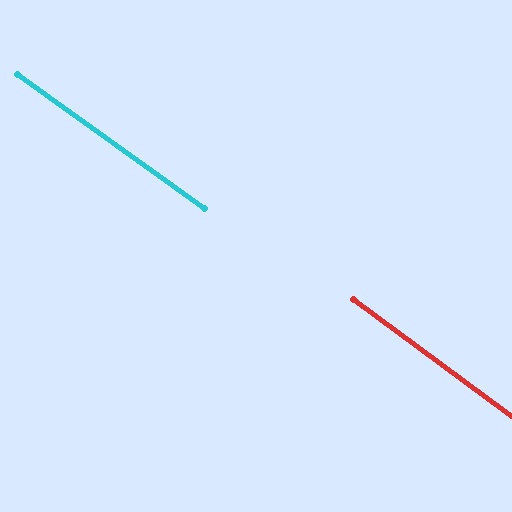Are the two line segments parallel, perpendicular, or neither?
Parallel — their directions differ by only 0.9°.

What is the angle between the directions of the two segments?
Approximately 1 degree.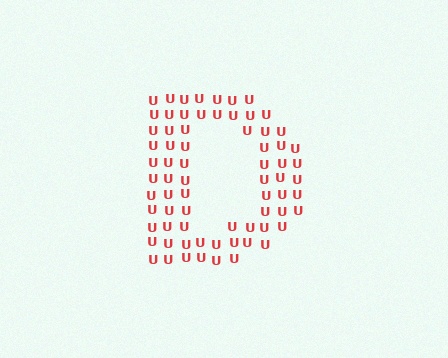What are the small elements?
The small elements are letter U's.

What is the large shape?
The large shape is the letter D.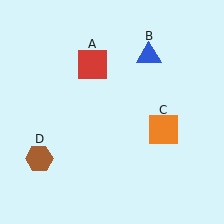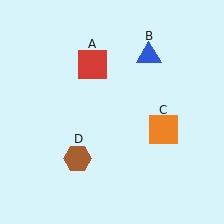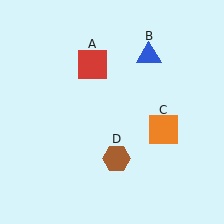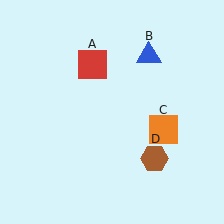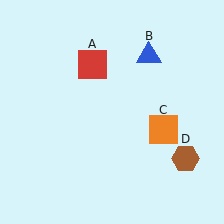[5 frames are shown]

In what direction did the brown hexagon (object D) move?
The brown hexagon (object D) moved right.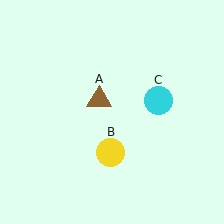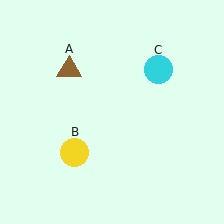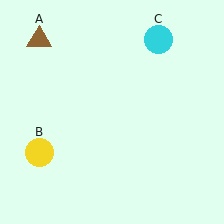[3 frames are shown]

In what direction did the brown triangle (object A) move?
The brown triangle (object A) moved up and to the left.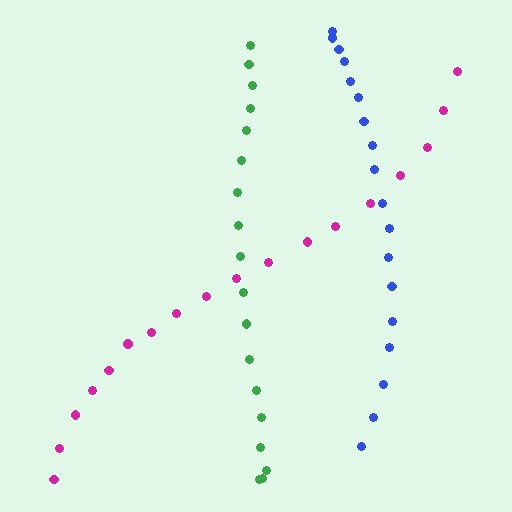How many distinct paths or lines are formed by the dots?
There are 3 distinct paths.